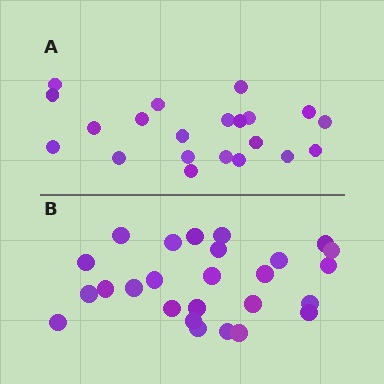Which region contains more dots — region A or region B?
Region B (the bottom region) has more dots.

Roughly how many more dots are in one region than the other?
Region B has about 5 more dots than region A.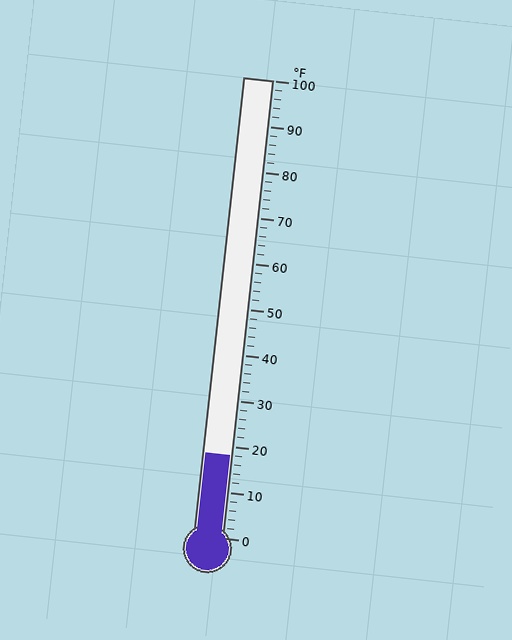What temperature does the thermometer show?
The thermometer shows approximately 18°F.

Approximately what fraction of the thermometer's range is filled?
The thermometer is filled to approximately 20% of its range.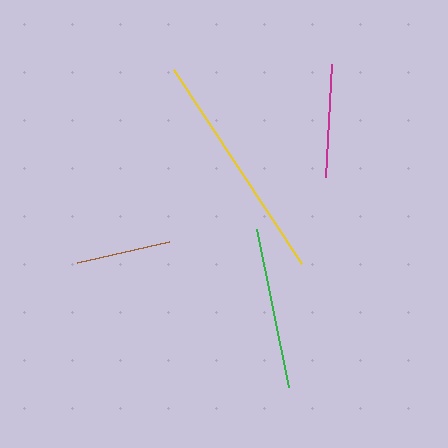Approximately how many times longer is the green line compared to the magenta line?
The green line is approximately 1.4 times the length of the magenta line.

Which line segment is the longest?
The yellow line is the longest at approximately 232 pixels.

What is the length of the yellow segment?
The yellow segment is approximately 232 pixels long.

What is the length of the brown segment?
The brown segment is approximately 94 pixels long.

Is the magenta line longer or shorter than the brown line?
The magenta line is longer than the brown line.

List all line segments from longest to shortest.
From longest to shortest: yellow, green, magenta, brown.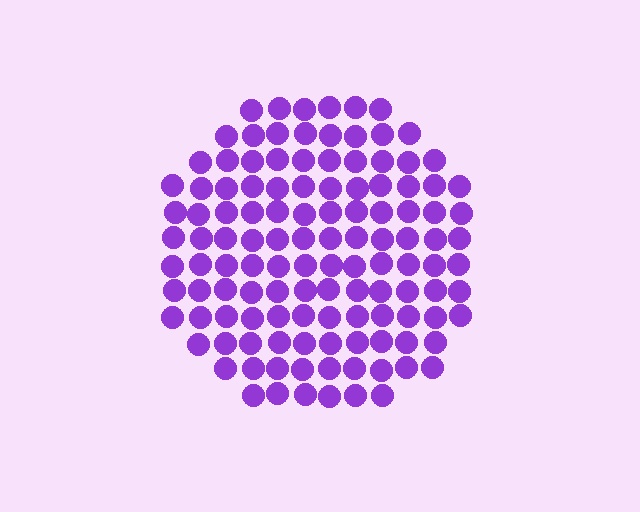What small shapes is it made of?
It is made of small circles.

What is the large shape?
The large shape is a circle.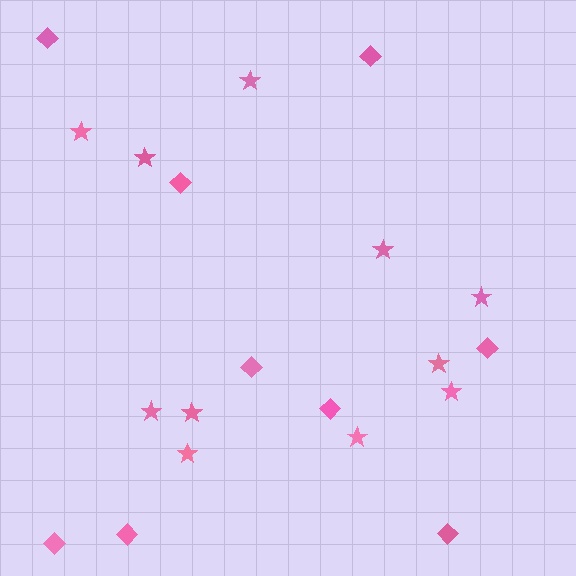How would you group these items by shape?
There are 2 groups: one group of diamonds (9) and one group of stars (11).